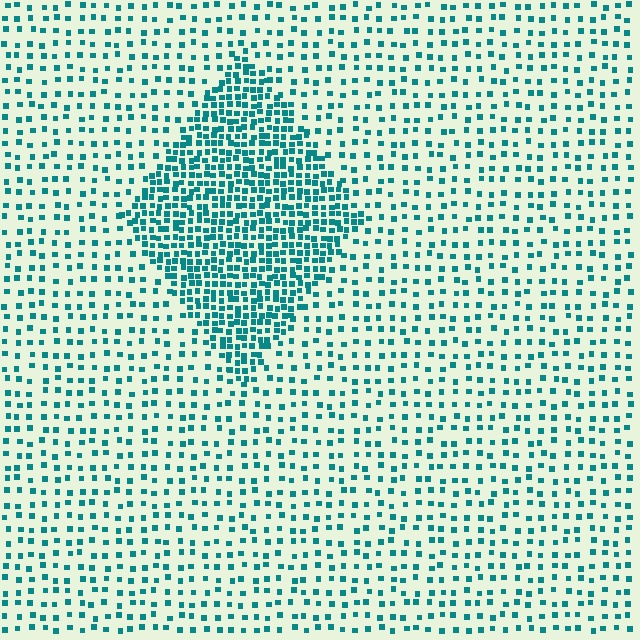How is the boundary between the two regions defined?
The boundary is defined by a change in element density (approximately 2.6x ratio). All elements are the same color, size, and shape.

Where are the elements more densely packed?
The elements are more densely packed inside the diamond boundary.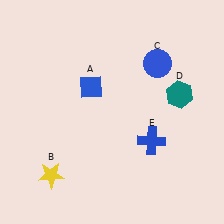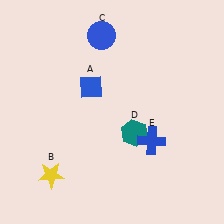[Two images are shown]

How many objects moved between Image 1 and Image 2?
2 objects moved between the two images.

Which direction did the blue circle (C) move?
The blue circle (C) moved left.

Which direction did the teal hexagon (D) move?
The teal hexagon (D) moved left.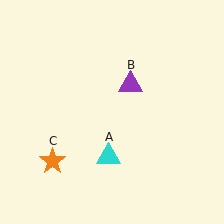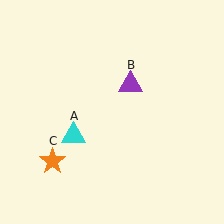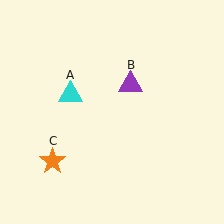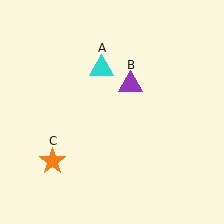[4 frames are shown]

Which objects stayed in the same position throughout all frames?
Purple triangle (object B) and orange star (object C) remained stationary.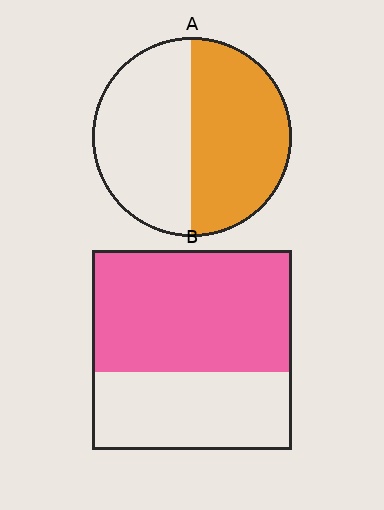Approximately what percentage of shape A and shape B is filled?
A is approximately 50% and B is approximately 60%.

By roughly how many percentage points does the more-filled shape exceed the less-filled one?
By roughly 10 percentage points (B over A).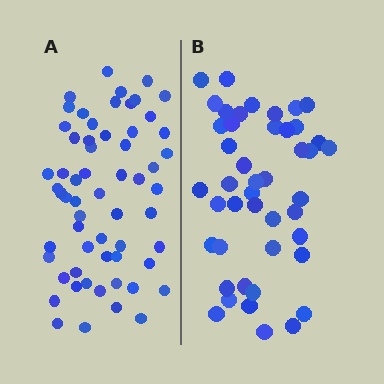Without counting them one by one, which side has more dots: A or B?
Region A (the left region) has more dots.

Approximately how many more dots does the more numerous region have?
Region A has approximately 15 more dots than region B.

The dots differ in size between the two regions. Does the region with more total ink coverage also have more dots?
No. Region B has more total ink coverage because its dots are larger, but region A actually contains more individual dots. Total area can be misleading — the number of items is what matters here.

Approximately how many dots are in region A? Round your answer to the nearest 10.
About 60 dots.